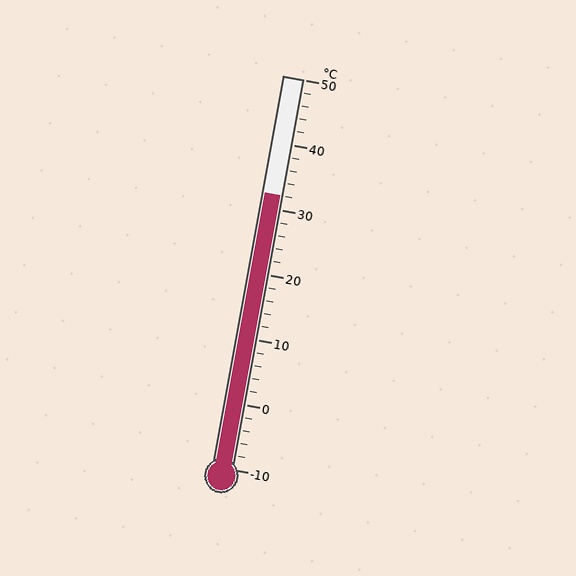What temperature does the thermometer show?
The thermometer shows approximately 32°C.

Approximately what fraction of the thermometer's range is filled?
The thermometer is filled to approximately 70% of its range.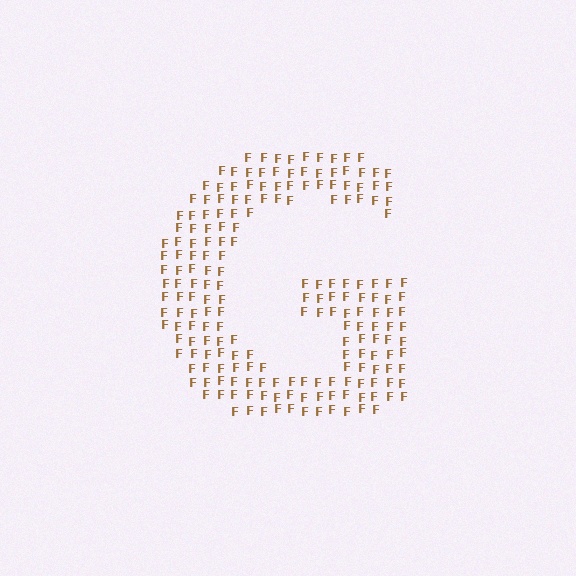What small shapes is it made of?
It is made of small letter F's.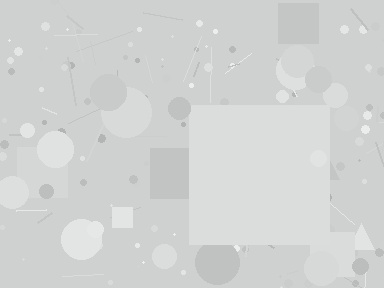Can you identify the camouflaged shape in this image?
The camouflaged shape is a square.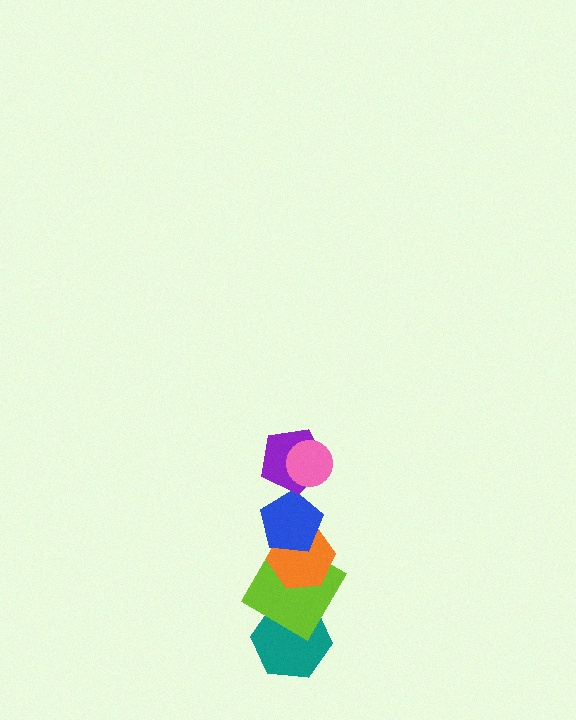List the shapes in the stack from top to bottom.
From top to bottom: the pink circle, the purple pentagon, the blue pentagon, the orange hexagon, the lime diamond, the teal hexagon.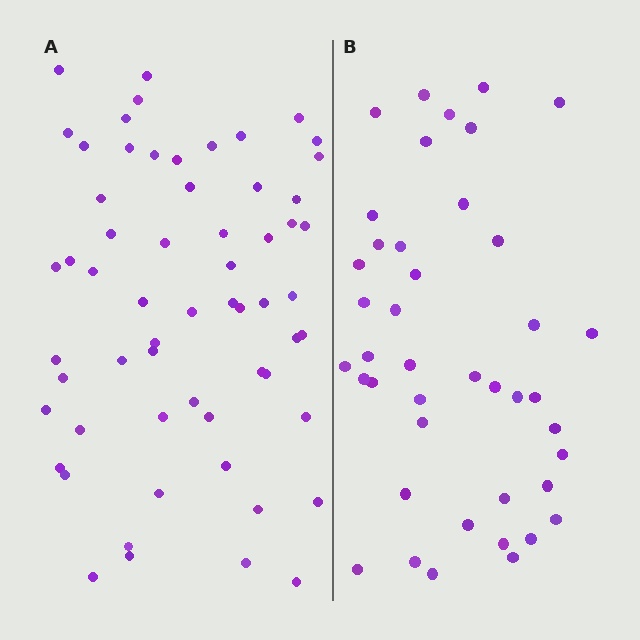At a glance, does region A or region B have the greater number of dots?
Region A (the left region) has more dots.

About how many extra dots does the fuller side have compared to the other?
Region A has approximately 20 more dots than region B.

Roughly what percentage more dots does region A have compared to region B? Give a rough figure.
About 45% more.